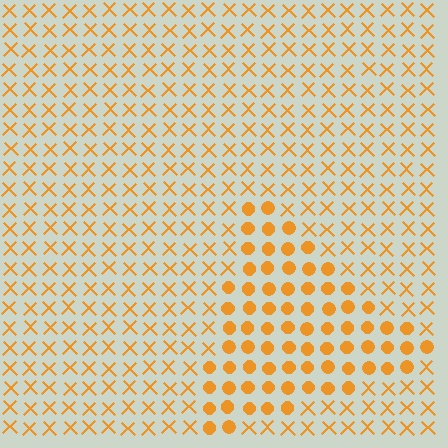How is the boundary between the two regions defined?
The boundary is defined by a change in element shape: circles inside vs. X marks outside. All elements share the same color and spacing.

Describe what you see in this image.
The image is filled with small orange elements arranged in a uniform grid. A triangle-shaped region contains circles, while the surrounding area contains X marks. The boundary is defined purely by the change in element shape.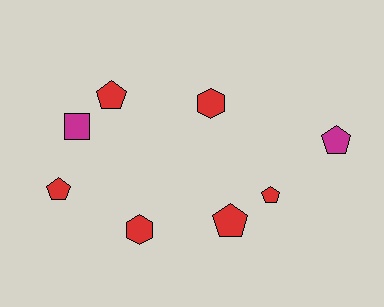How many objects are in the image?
There are 8 objects.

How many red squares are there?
There are no red squares.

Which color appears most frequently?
Red, with 6 objects.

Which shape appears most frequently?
Pentagon, with 5 objects.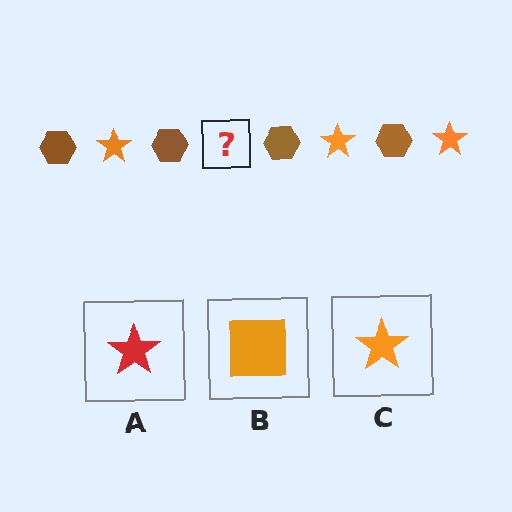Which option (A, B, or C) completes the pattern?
C.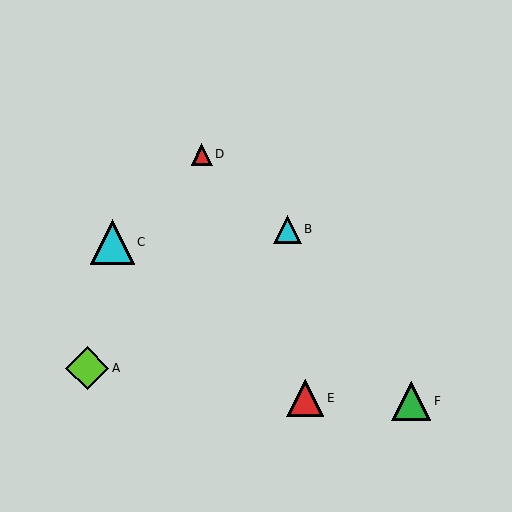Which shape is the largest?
The cyan triangle (labeled C) is the largest.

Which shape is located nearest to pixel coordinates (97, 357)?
The lime diamond (labeled A) at (87, 368) is nearest to that location.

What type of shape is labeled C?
Shape C is a cyan triangle.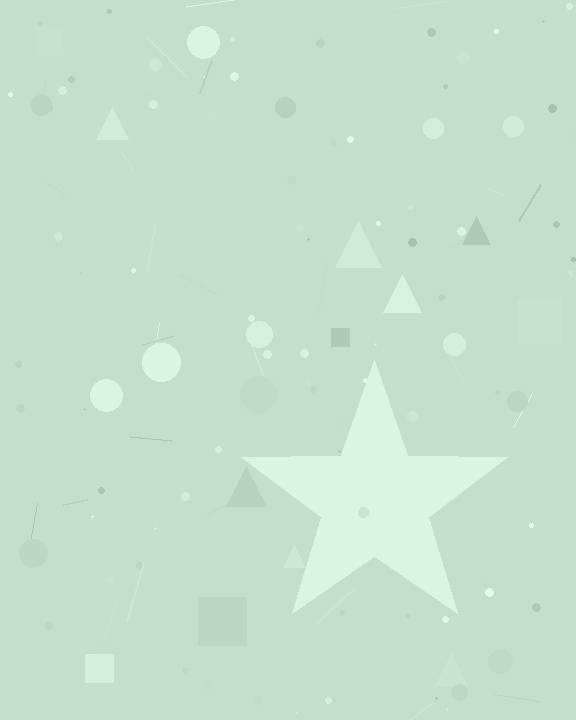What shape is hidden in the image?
A star is hidden in the image.